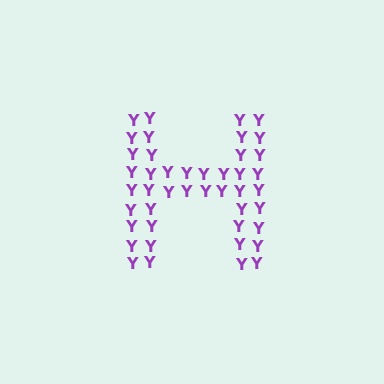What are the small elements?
The small elements are letter Y's.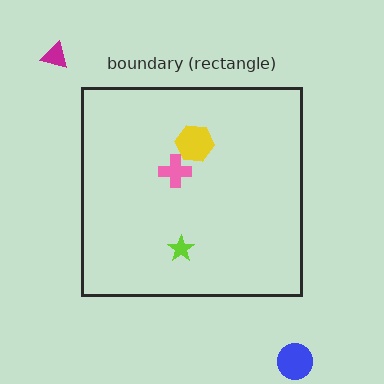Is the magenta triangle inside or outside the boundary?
Outside.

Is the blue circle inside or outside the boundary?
Outside.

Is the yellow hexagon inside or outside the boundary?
Inside.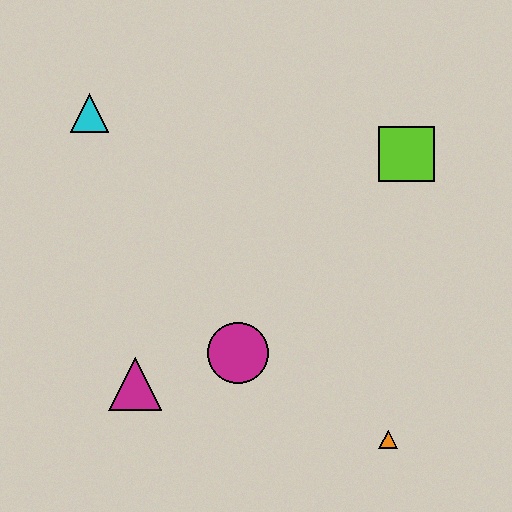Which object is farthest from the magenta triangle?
The lime square is farthest from the magenta triangle.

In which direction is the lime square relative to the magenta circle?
The lime square is above the magenta circle.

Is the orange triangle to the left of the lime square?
Yes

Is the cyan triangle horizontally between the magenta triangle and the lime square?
No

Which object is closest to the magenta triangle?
The magenta circle is closest to the magenta triangle.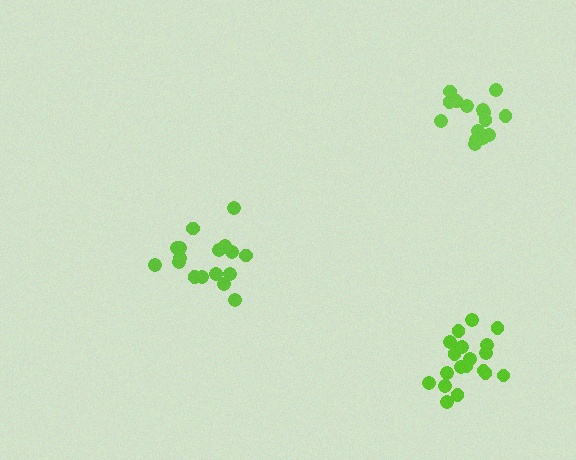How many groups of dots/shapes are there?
There are 3 groups.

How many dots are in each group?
Group 1: 17 dots, Group 2: 19 dots, Group 3: 15 dots (51 total).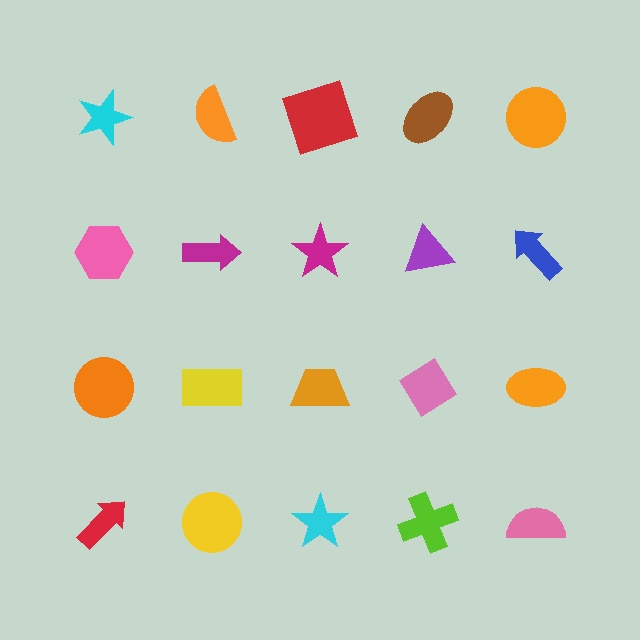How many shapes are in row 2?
5 shapes.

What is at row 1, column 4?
A brown ellipse.